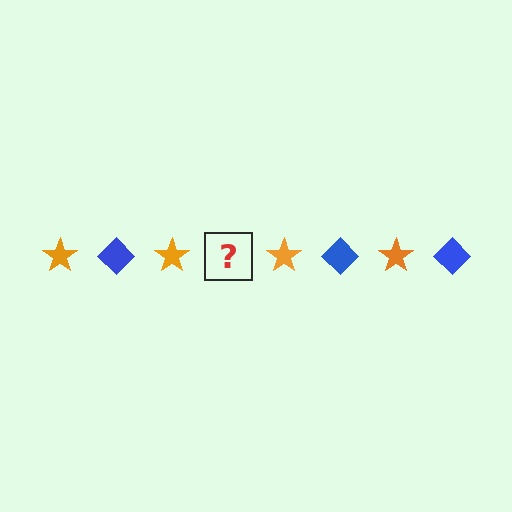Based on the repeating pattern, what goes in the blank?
The blank should be a blue diamond.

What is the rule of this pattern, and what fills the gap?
The rule is that the pattern alternates between orange star and blue diamond. The gap should be filled with a blue diamond.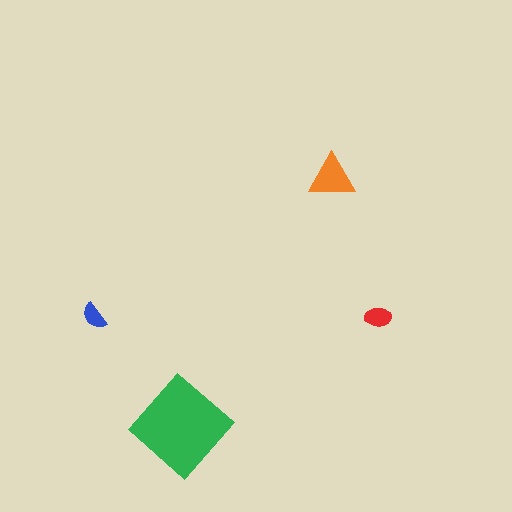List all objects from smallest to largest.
The blue semicircle, the red ellipse, the orange triangle, the green diamond.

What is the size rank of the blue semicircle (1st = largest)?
4th.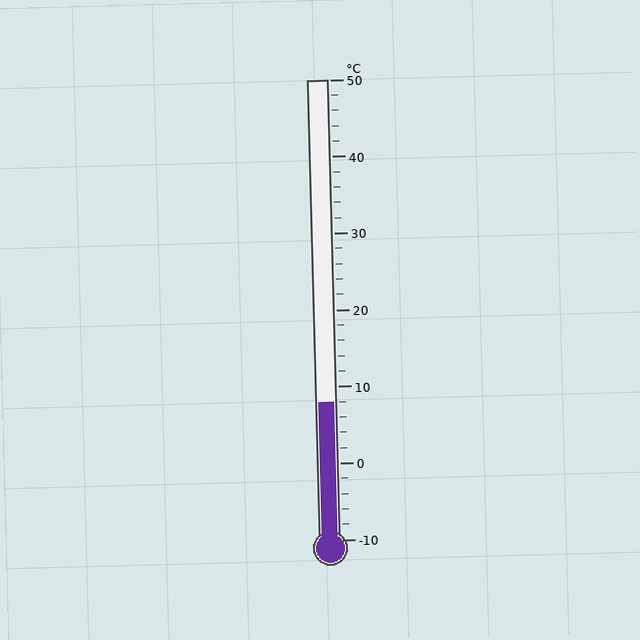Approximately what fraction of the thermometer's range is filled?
The thermometer is filled to approximately 30% of its range.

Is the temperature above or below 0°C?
The temperature is above 0°C.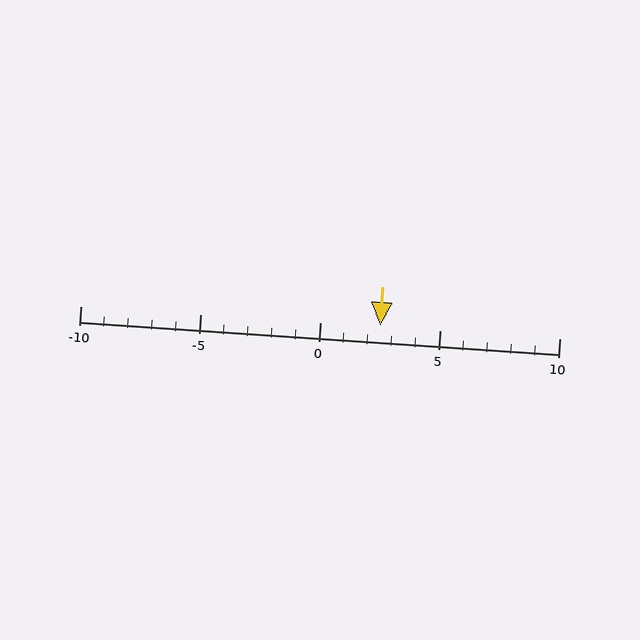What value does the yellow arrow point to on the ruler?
The yellow arrow points to approximately 2.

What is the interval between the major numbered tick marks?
The major tick marks are spaced 5 units apart.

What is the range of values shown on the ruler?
The ruler shows values from -10 to 10.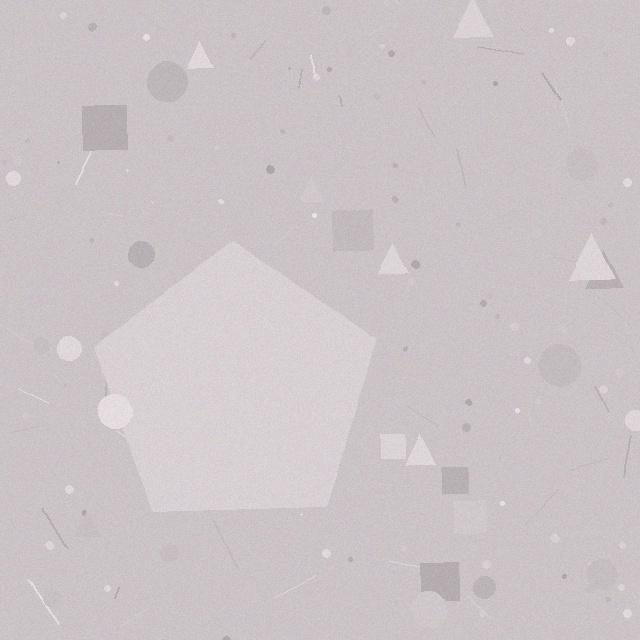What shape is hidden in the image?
A pentagon is hidden in the image.